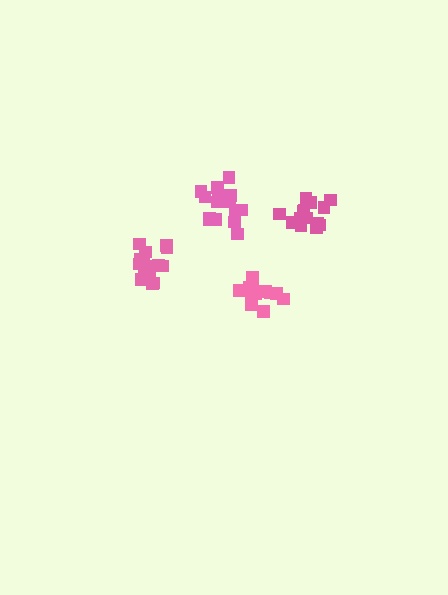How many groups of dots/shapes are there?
There are 4 groups.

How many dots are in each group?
Group 1: 14 dots, Group 2: 17 dots, Group 3: 13 dots, Group 4: 16 dots (60 total).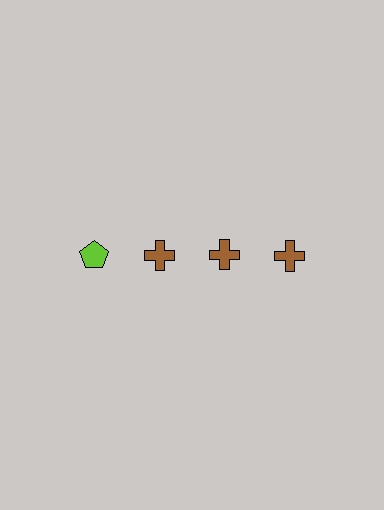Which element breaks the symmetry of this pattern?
The lime pentagon in the top row, leftmost column breaks the symmetry. All other shapes are brown crosses.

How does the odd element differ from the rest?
It differs in both color (lime instead of brown) and shape (pentagon instead of cross).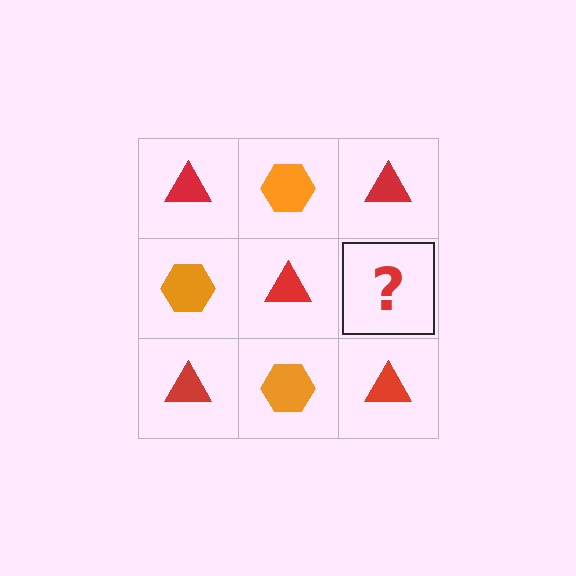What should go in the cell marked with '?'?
The missing cell should contain an orange hexagon.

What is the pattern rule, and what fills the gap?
The rule is that it alternates red triangle and orange hexagon in a checkerboard pattern. The gap should be filled with an orange hexagon.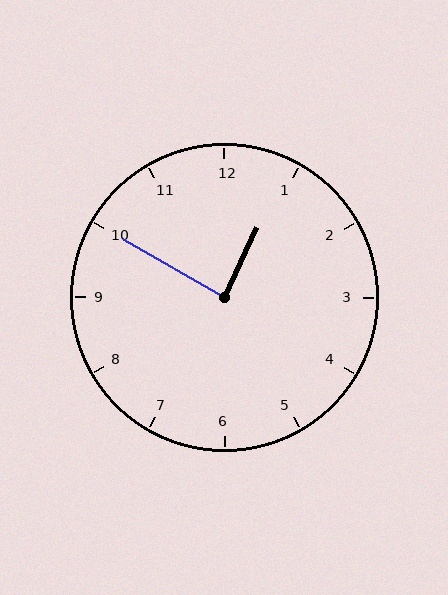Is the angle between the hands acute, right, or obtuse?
It is right.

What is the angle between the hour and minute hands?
Approximately 85 degrees.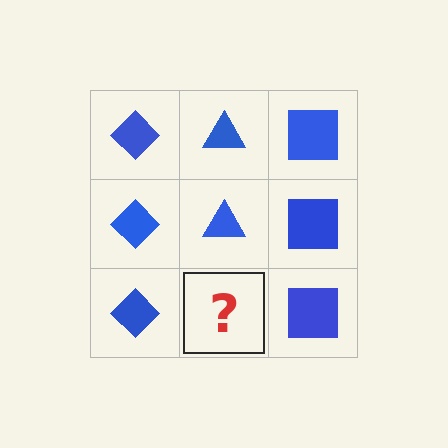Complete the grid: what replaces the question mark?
The question mark should be replaced with a blue triangle.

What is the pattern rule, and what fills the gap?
The rule is that each column has a consistent shape. The gap should be filled with a blue triangle.